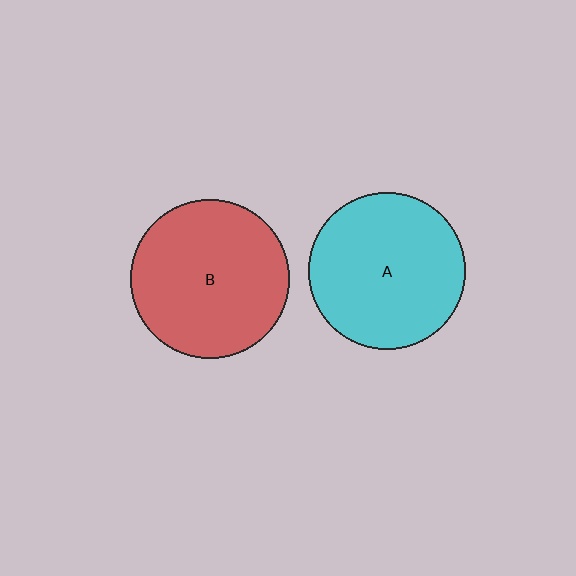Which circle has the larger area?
Circle B (red).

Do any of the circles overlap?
No, none of the circles overlap.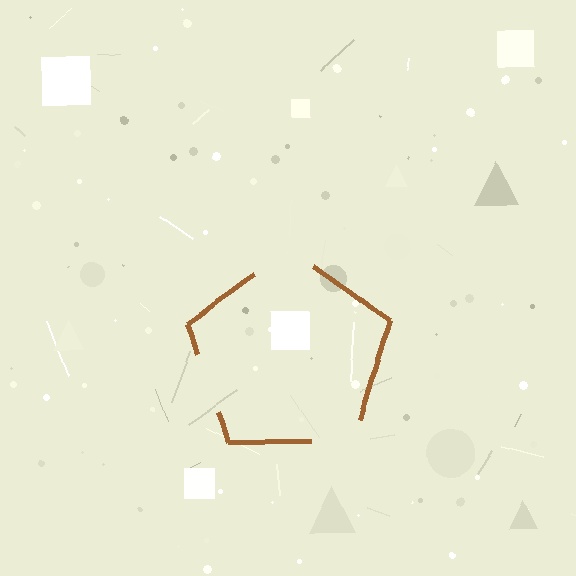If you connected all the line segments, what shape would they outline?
They would outline a pentagon.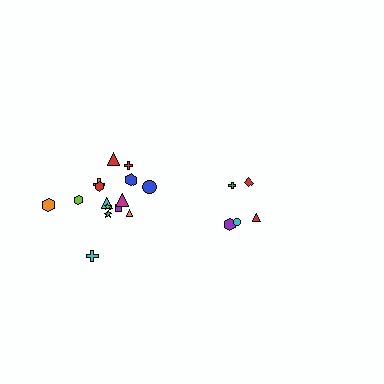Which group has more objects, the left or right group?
The left group.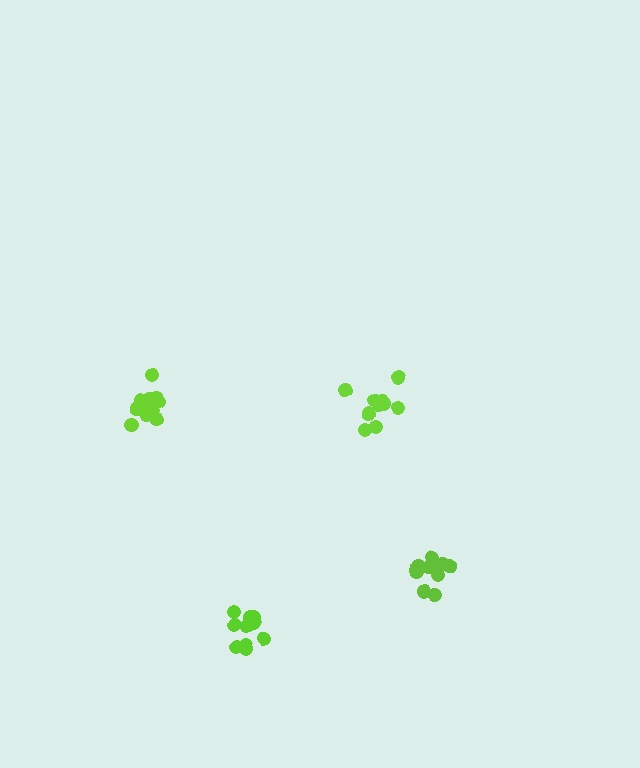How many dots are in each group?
Group 1: 12 dots, Group 2: 9 dots, Group 3: 10 dots, Group 4: 11 dots (42 total).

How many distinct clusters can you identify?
There are 4 distinct clusters.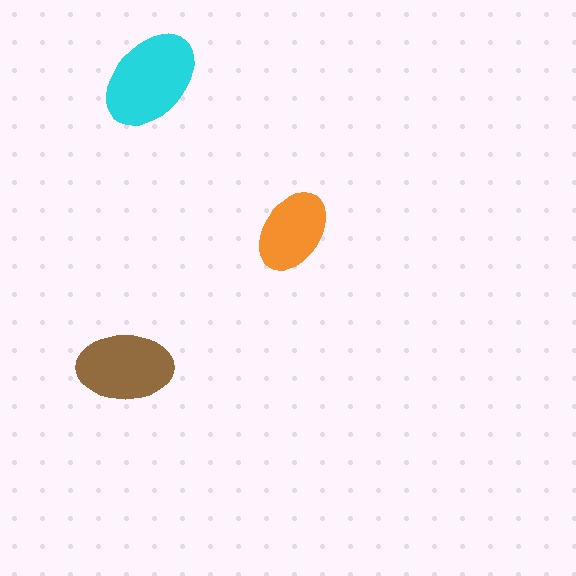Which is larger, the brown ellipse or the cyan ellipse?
The cyan one.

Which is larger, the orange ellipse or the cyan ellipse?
The cyan one.